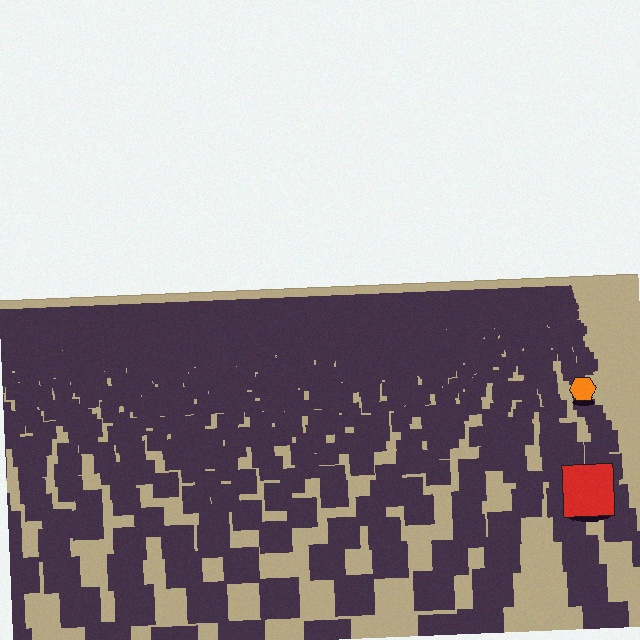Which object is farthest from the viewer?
The orange hexagon is farthest from the viewer. It appears smaller and the ground texture around it is denser.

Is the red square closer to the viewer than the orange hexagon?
Yes. The red square is closer — you can tell from the texture gradient: the ground texture is coarser near it.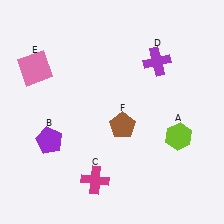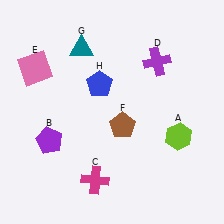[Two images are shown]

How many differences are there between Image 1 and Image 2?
There are 2 differences between the two images.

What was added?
A teal triangle (G), a blue pentagon (H) were added in Image 2.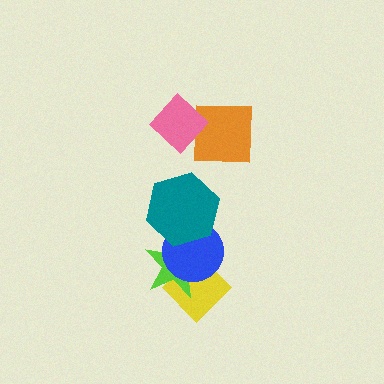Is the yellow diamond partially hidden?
Yes, it is partially covered by another shape.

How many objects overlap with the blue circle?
3 objects overlap with the blue circle.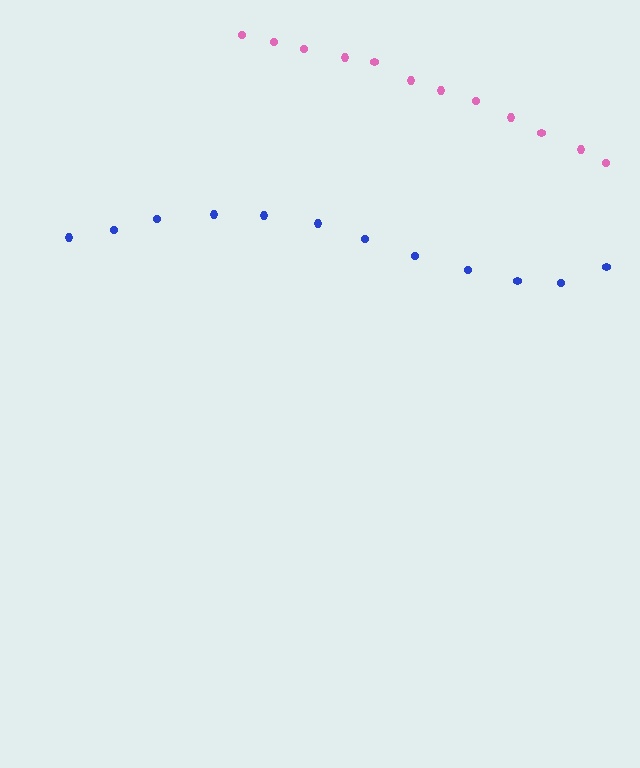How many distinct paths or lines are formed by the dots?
There are 2 distinct paths.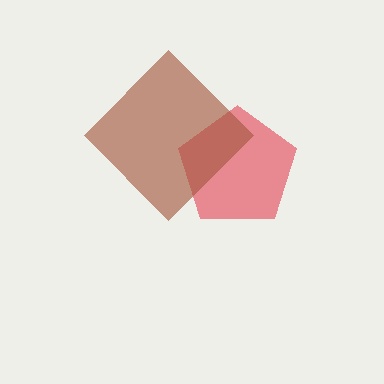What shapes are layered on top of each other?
The layered shapes are: a red pentagon, a brown diamond.